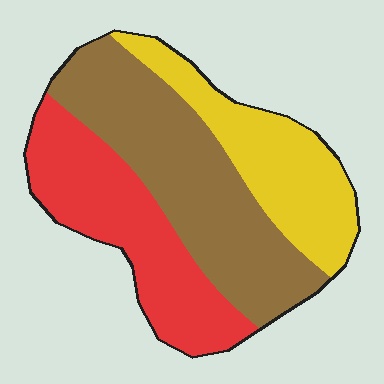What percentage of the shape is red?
Red takes up about one third (1/3) of the shape.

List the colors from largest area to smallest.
From largest to smallest: brown, red, yellow.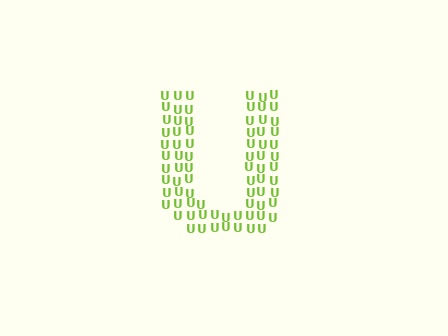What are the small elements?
The small elements are letter U's.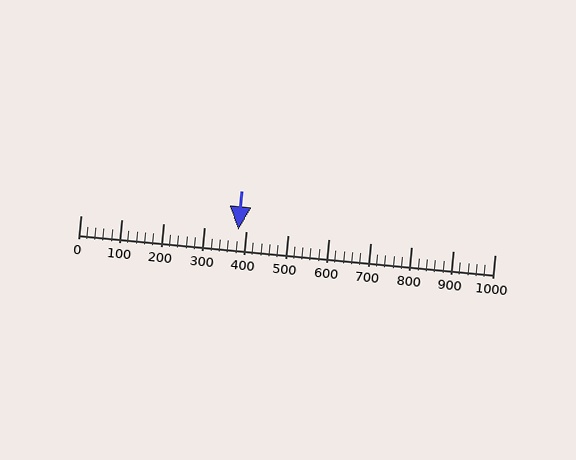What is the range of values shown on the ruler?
The ruler shows values from 0 to 1000.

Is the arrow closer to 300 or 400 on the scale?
The arrow is closer to 400.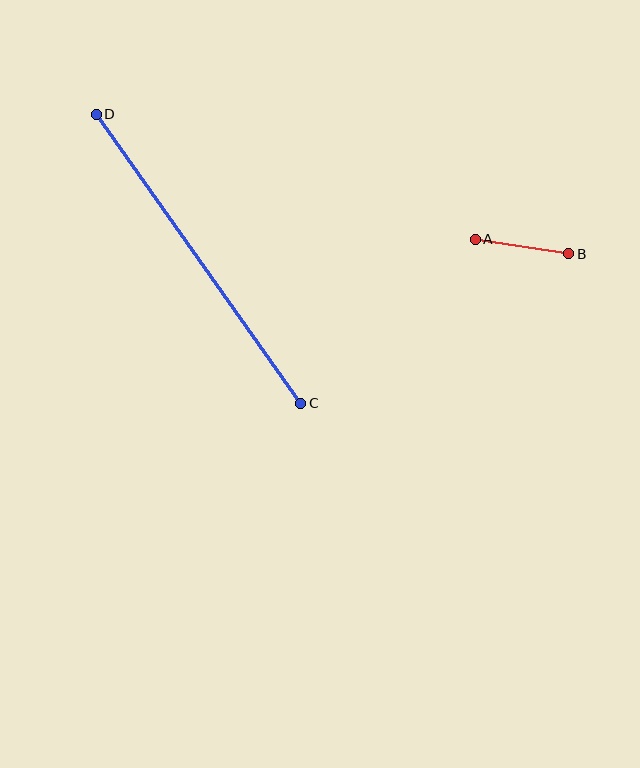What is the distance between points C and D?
The distance is approximately 354 pixels.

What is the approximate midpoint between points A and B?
The midpoint is at approximately (522, 247) pixels.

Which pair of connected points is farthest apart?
Points C and D are farthest apart.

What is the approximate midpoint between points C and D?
The midpoint is at approximately (198, 259) pixels.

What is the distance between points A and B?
The distance is approximately 94 pixels.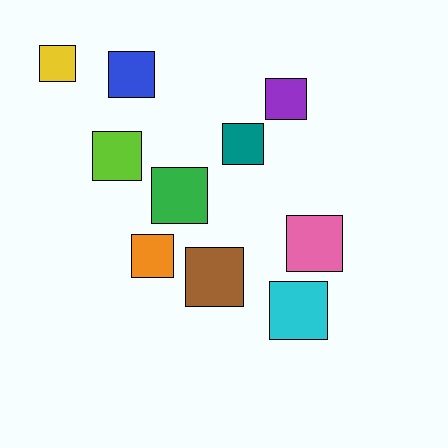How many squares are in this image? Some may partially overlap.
There are 10 squares.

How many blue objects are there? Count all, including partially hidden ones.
There is 1 blue object.